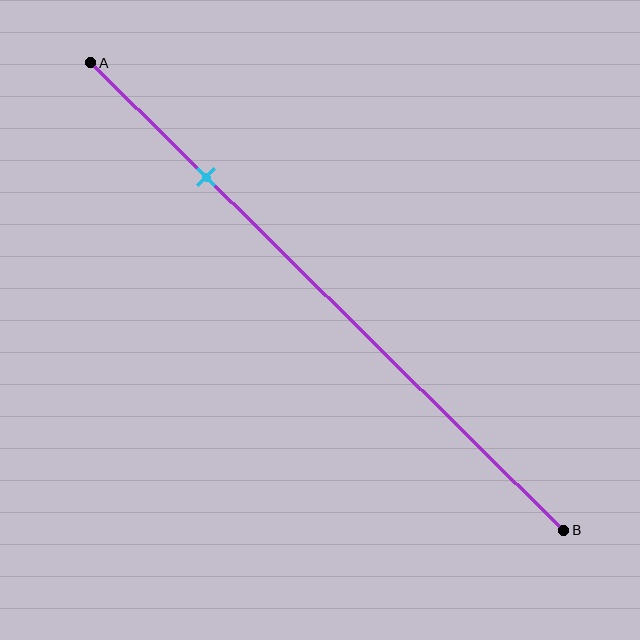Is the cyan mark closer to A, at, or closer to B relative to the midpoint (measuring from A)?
The cyan mark is closer to point A than the midpoint of segment AB.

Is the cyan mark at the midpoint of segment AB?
No, the mark is at about 25% from A, not at the 50% midpoint.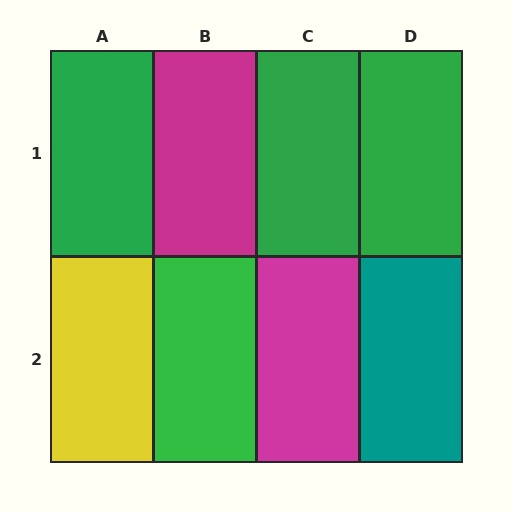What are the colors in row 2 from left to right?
Yellow, green, magenta, teal.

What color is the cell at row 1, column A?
Green.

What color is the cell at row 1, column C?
Green.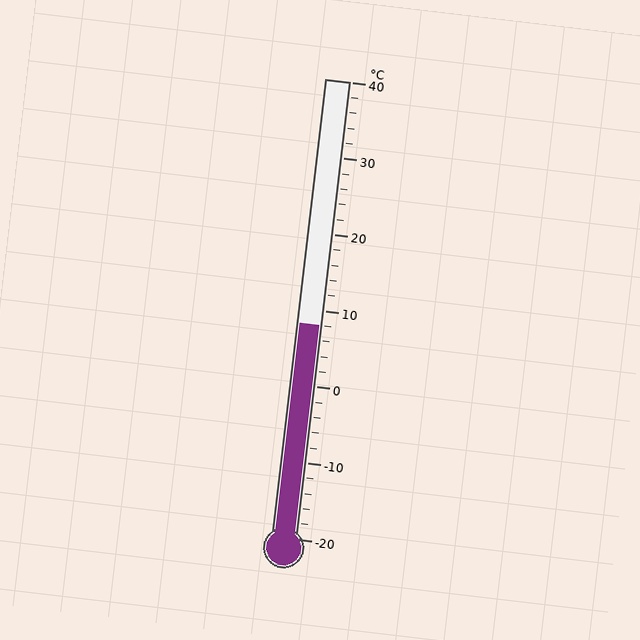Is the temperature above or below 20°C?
The temperature is below 20°C.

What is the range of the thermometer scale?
The thermometer scale ranges from -20°C to 40°C.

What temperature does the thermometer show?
The thermometer shows approximately 8°C.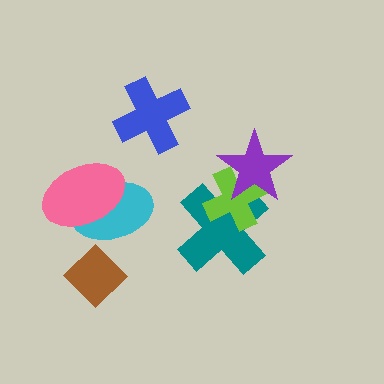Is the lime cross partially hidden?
Yes, it is partially covered by another shape.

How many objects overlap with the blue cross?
0 objects overlap with the blue cross.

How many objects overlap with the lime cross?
2 objects overlap with the lime cross.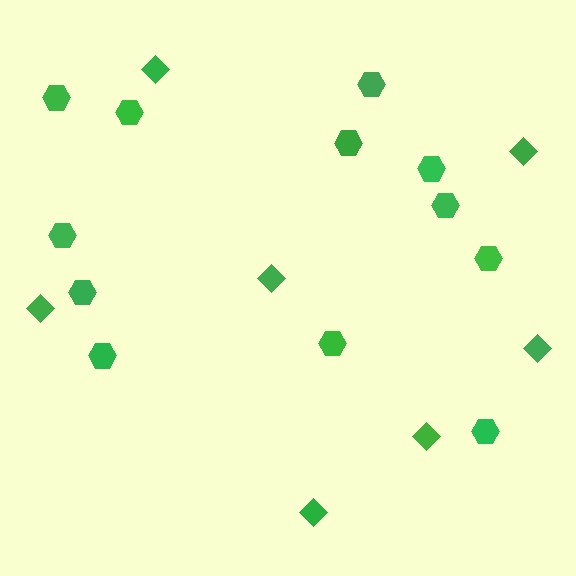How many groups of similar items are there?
There are 2 groups: one group of diamonds (7) and one group of hexagons (12).